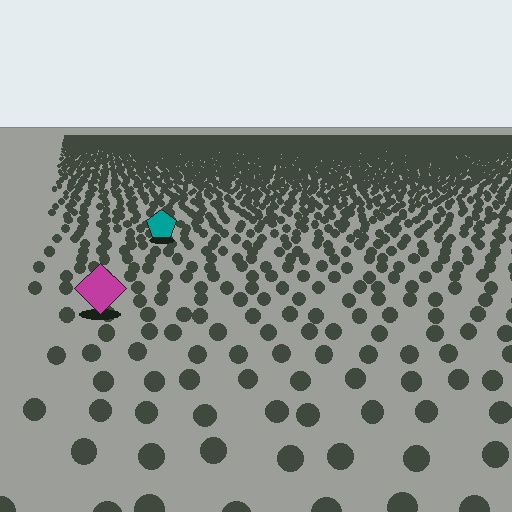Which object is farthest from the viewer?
The teal pentagon is farthest from the viewer. It appears smaller and the ground texture around it is denser.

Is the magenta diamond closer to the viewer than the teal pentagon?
Yes. The magenta diamond is closer — you can tell from the texture gradient: the ground texture is coarser near it.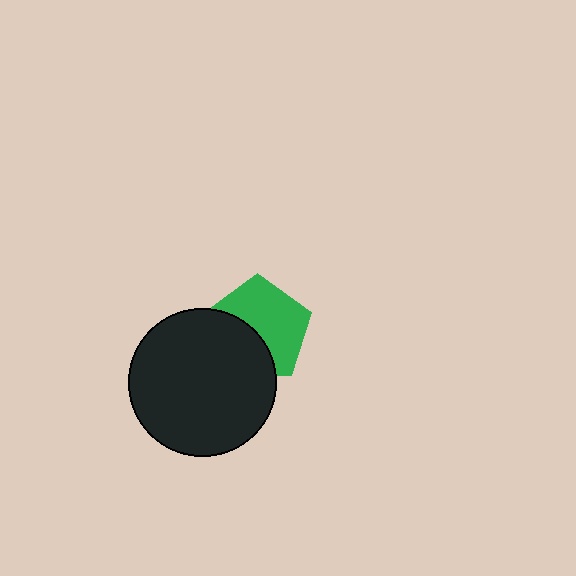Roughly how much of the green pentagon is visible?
About half of it is visible (roughly 60%).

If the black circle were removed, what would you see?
You would see the complete green pentagon.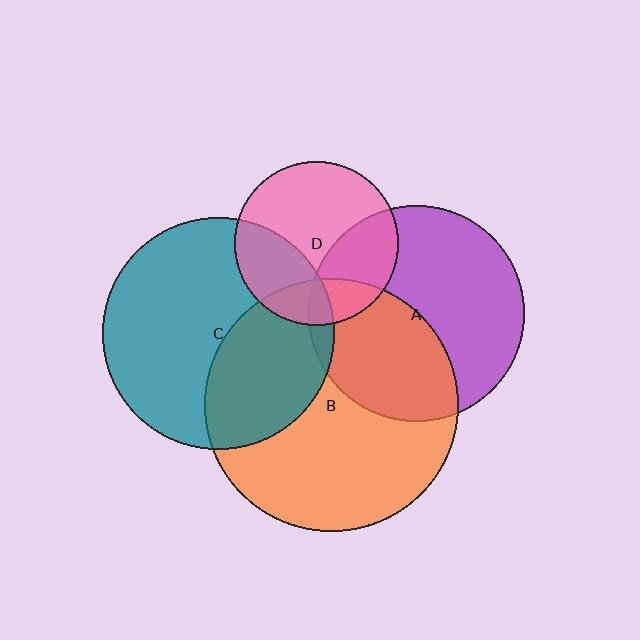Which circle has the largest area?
Circle B (orange).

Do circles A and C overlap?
Yes.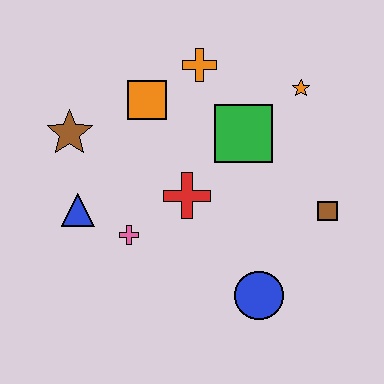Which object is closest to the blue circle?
The brown square is closest to the blue circle.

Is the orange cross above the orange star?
Yes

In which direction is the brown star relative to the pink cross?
The brown star is above the pink cross.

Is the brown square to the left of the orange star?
No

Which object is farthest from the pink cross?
The orange star is farthest from the pink cross.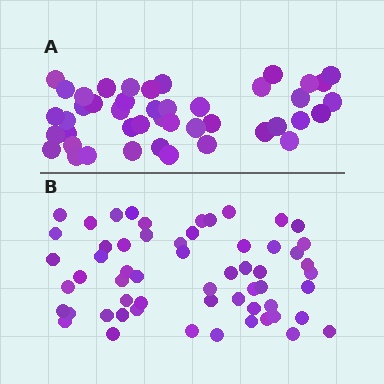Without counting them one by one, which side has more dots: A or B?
Region B (the bottom region) has more dots.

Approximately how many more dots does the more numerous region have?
Region B has approximately 15 more dots than region A.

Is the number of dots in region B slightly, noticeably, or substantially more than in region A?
Region B has noticeably more, but not dramatically so. The ratio is roughly 1.3 to 1.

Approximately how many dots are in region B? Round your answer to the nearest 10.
About 60 dots. (The exact count is 58, which rounds to 60.)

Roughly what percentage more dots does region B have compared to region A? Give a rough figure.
About 30% more.